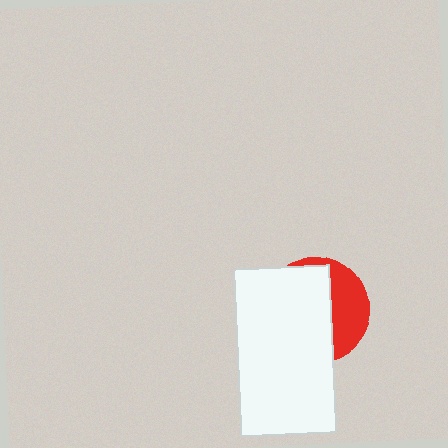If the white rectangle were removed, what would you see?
You would see the complete red circle.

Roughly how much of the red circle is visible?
A small part of it is visible (roughly 35%).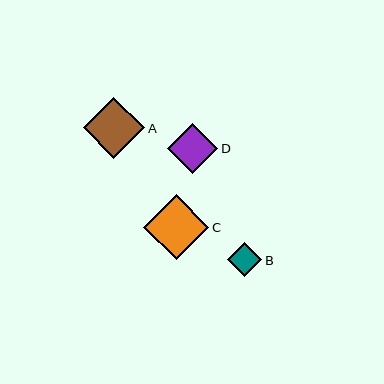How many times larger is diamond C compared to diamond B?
Diamond C is approximately 1.9 times the size of diamond B.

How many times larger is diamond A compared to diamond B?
Diamond A is approximately 1.8 times the size of diamond B.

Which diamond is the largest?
Diamond C is the largest with a size of approximately 65 pixels.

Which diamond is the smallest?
Diamond B is the smallest with a size of approximately 34 pixels.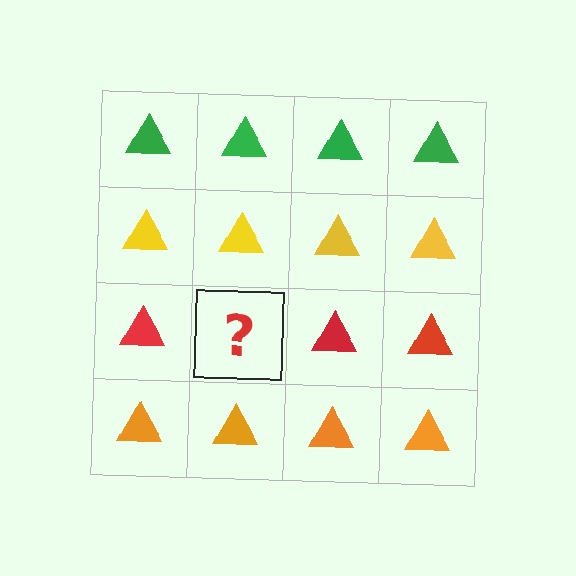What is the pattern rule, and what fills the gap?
The rule is that each row has a consistent color. The gap should be filled with a red triangle.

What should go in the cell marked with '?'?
The missing cell should contain a red triangle.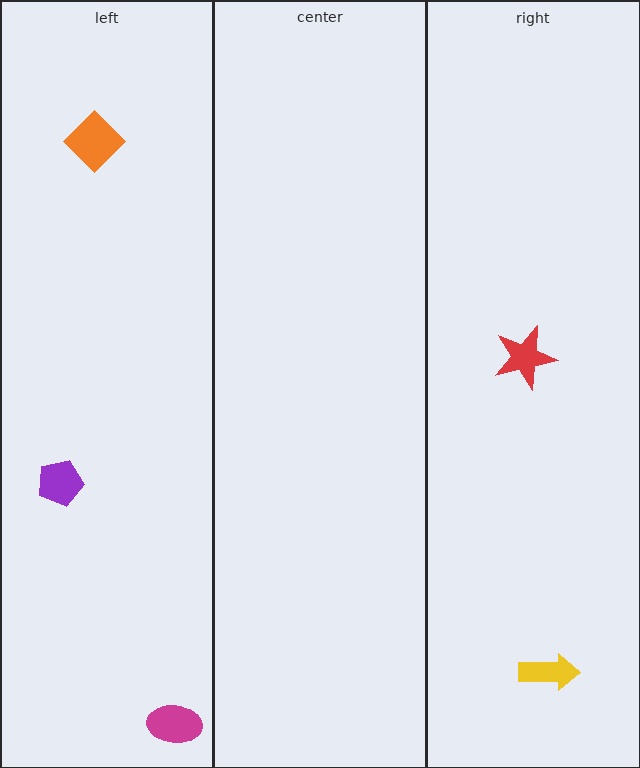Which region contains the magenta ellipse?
The left region.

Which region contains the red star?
The right region.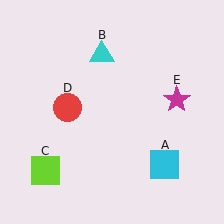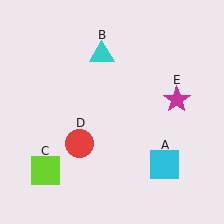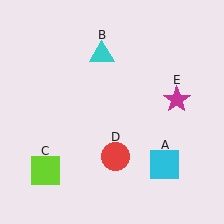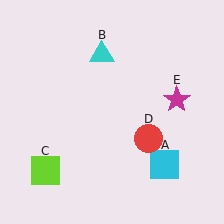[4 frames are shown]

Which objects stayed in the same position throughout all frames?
Cyan square (object A) and cyan triangle (object B) and lime square (object C) and magenta star (object E) remained stationary.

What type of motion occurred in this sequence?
The red circle (object D) rotated counterclockwise around the center of the scene.